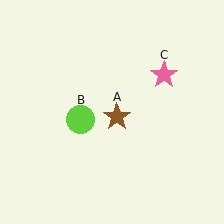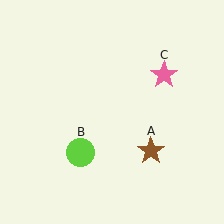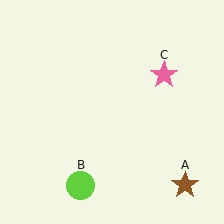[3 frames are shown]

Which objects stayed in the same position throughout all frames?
Pink star (object C) remained stationary.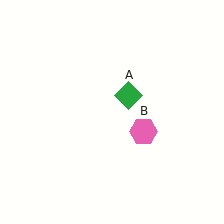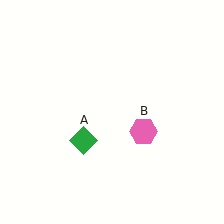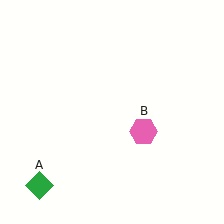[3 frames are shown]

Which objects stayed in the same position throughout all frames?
Pink hexagon (object B) remained stationary.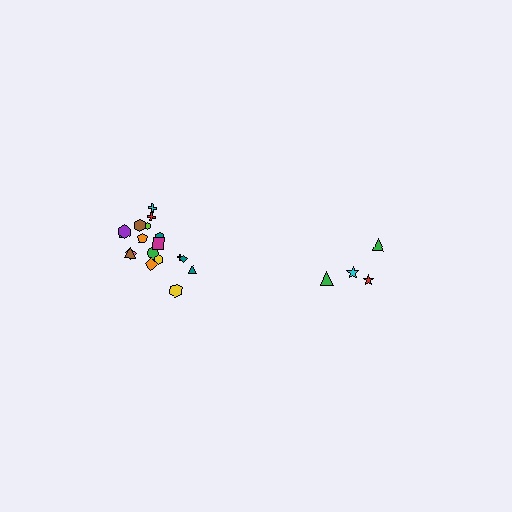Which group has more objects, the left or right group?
The left group.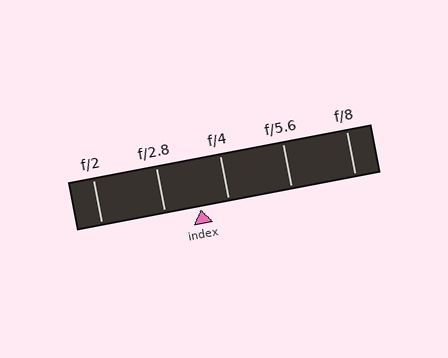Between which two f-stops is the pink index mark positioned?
The index mark is between f/2.8 and f/4.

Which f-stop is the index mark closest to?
The index mark is closest to f/4.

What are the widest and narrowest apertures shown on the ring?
The widest aperture shown is f/2 and the narrowest is f/8.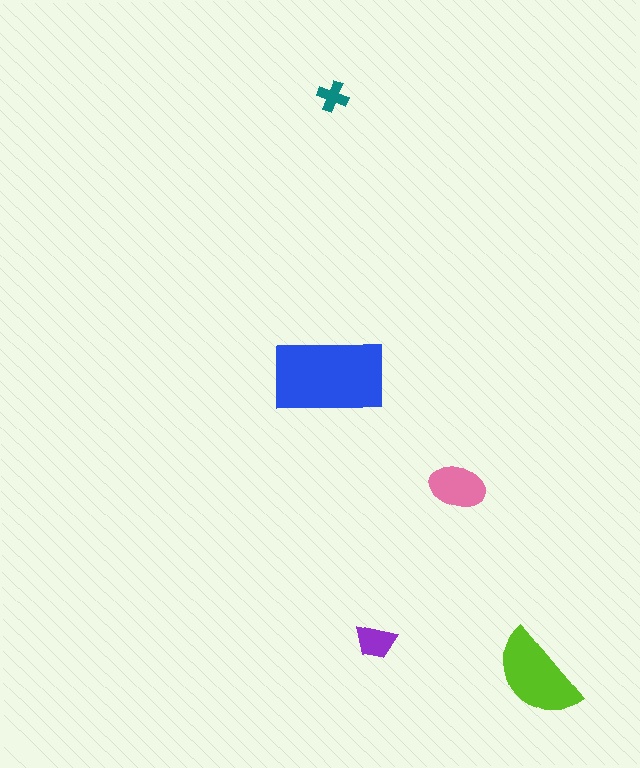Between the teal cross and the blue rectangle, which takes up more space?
The blue rectangle.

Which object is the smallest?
The teal cross.